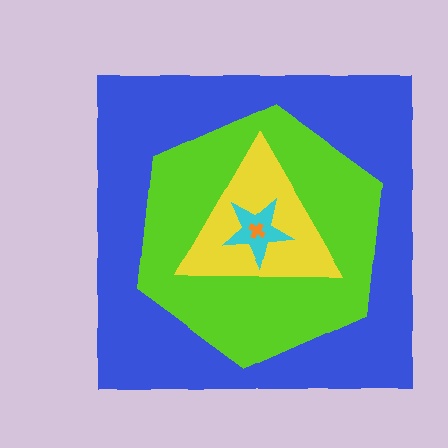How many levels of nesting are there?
5.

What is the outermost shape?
The blue square.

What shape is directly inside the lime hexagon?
The yellow triangle.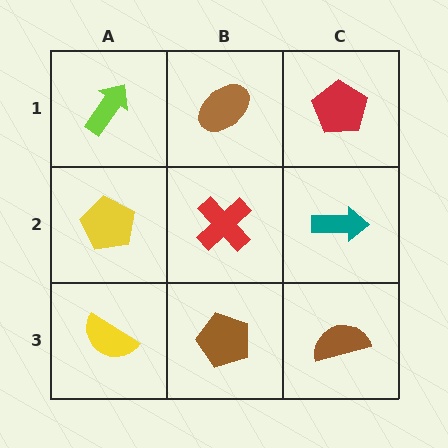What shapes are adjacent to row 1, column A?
A yellow pentagon (row 2, column A), a brown ellipse (row 1, column B).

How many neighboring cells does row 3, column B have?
3.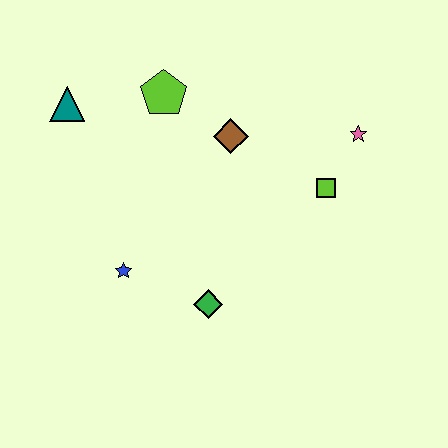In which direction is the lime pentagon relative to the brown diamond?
The lime pentagon is to the left of the brown diamond.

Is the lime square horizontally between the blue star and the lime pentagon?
No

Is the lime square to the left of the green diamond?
No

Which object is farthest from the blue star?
The pink star is farthest from the blue star.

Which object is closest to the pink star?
The lime square is closest to the pink star.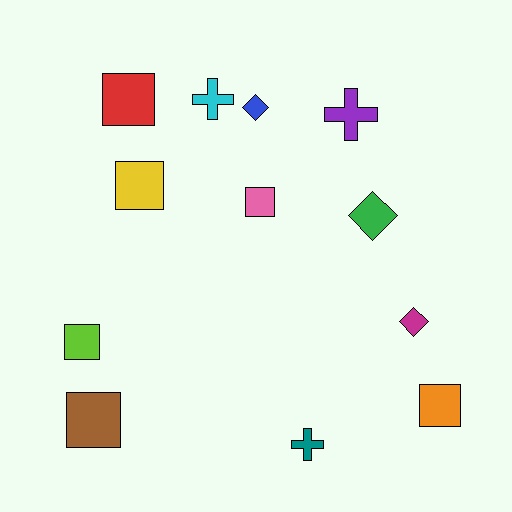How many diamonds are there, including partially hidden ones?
There are 3 diamonds.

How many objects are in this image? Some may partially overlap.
There are 12 objects.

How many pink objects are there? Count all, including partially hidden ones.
There is 1 pink object.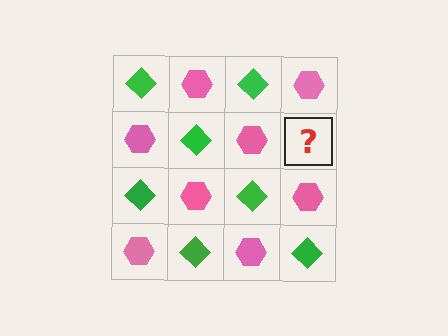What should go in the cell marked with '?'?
The missing cell should contain a green diamond.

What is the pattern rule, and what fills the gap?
The rule is that it alternates green diamond and pink hexagon in a checkerboard pattern. The gap should be filled with a green diamond.